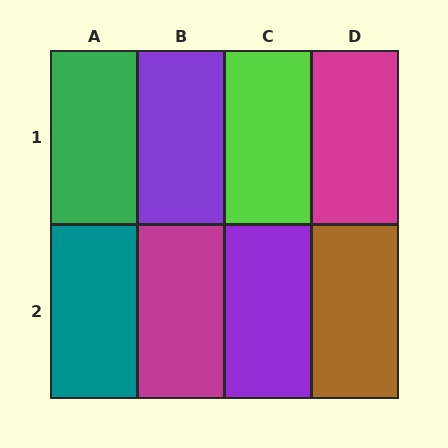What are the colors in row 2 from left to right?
Teal, magenta, purple, brown.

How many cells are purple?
2 cells are purple.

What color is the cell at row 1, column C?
Lime.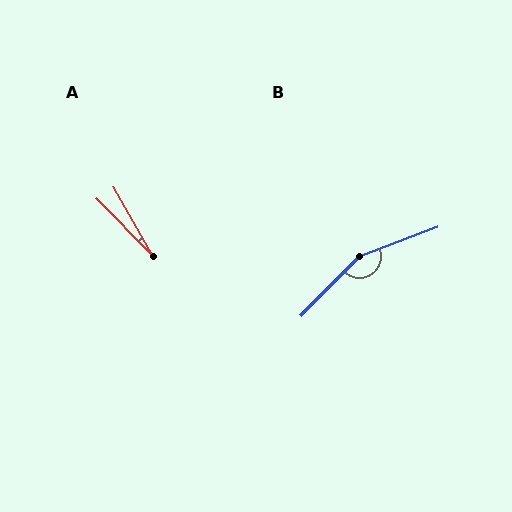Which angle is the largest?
B, at approximately 155 degrees.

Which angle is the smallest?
A, at approximately 15 degrees.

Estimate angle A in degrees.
Approximately 15 degrees.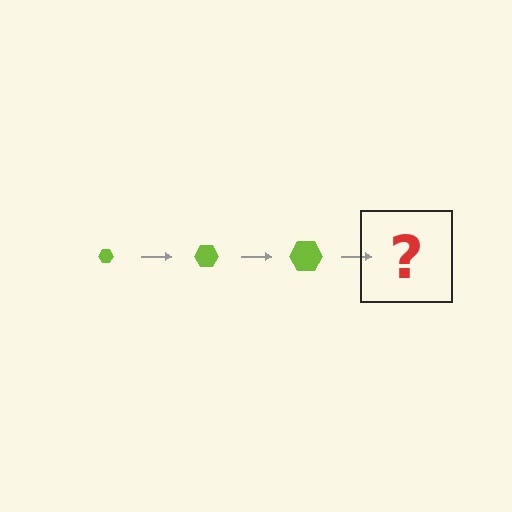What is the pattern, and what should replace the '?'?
The pattern is that the hexagon gets progressively larger each step. The '?' should be a lime hexagon, larger than the previous one.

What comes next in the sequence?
The next element should be a lime hexagon, larger than the previous one.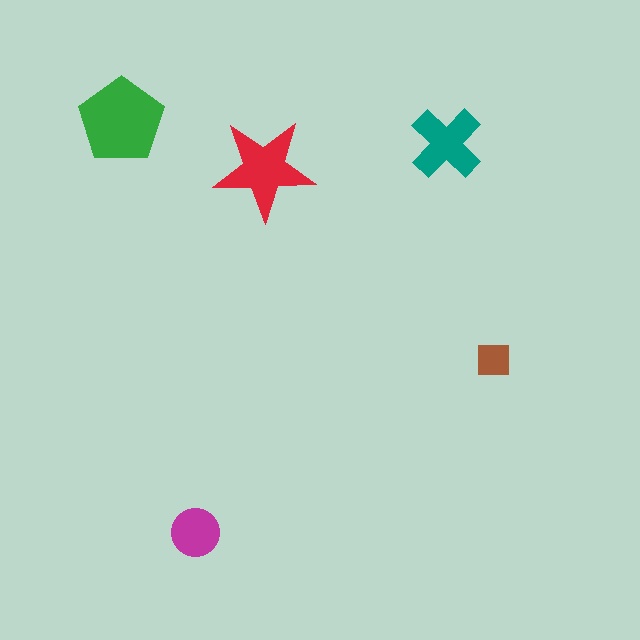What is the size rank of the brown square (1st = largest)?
5th.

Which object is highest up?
The green pentagon is topmost.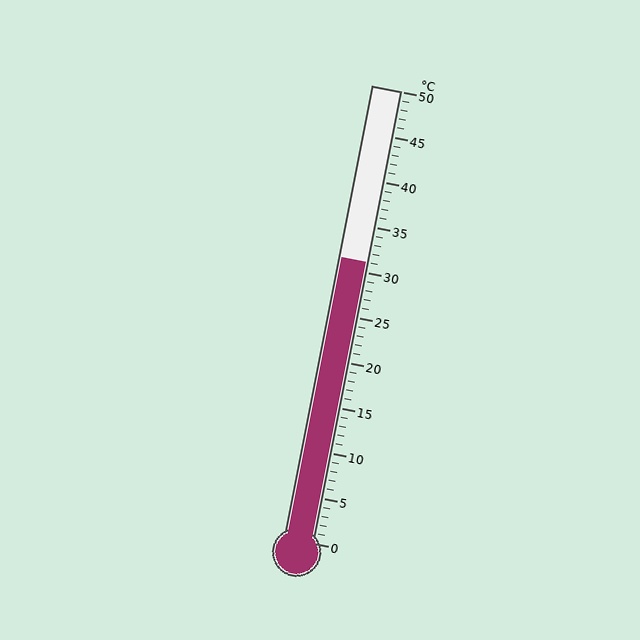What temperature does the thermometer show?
The thermometer shows approximately 31°C.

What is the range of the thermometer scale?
The thermometer scale ranges from 0°C to 50°C.